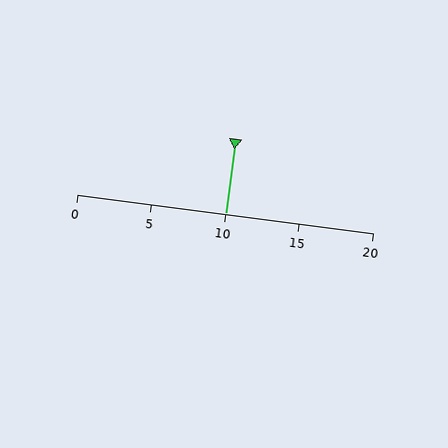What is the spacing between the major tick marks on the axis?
The major ticks are spaced 5 apart.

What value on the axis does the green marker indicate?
The marker indicates approximately 10.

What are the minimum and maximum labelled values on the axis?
The axis runs from 0 to 20.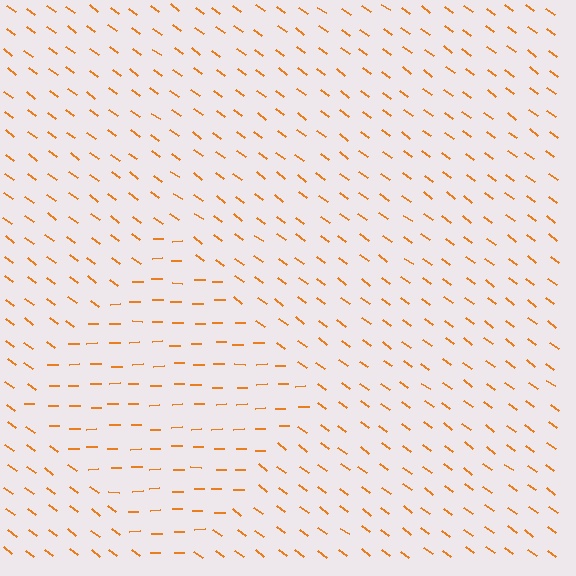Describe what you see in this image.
The image is filled with small orange line segments. A diamond region in the image has lines oriented differently from the surrounding lines, creating a visible texture boundary.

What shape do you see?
I see a diamond.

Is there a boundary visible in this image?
Yes, there is a texture boundary formed by a change in line orientation.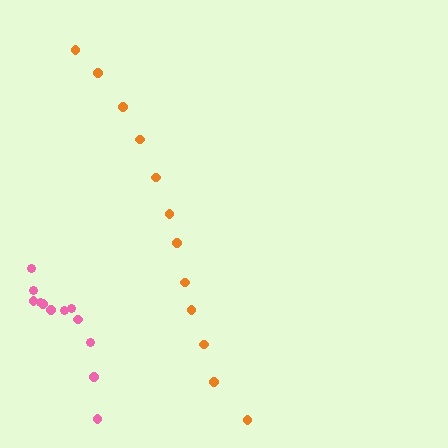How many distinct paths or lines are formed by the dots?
There are 2 distinct paths.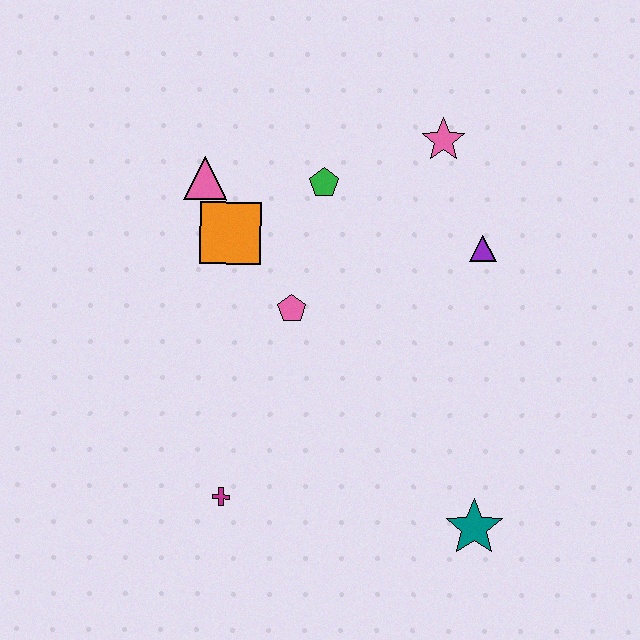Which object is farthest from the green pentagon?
The teal star is farthest from the green pentagon.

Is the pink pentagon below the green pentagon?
Yes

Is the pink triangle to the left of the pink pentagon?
Yes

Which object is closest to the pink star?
The purple triangle is closest to the pink star.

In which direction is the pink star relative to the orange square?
The pink star is to the right of the orange square.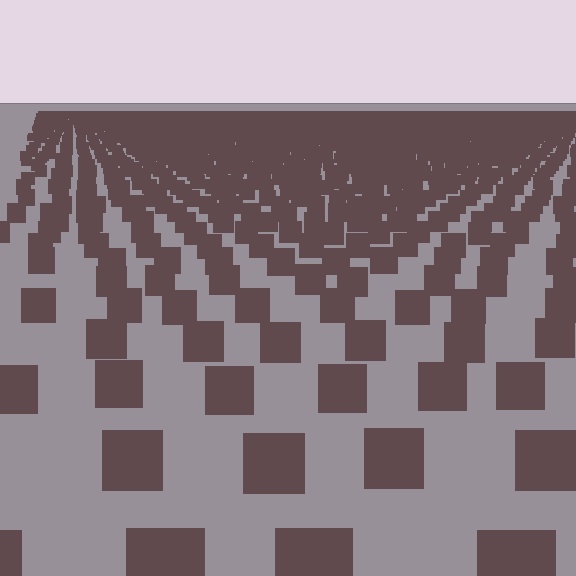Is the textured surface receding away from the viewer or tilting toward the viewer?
The surface is receding away from the viewer. Texture elements get smaller and denser toward the top.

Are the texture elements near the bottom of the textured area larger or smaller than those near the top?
Larger. Near the bottom, elements are closer to the viewer and appear at a bigger on-screen size.